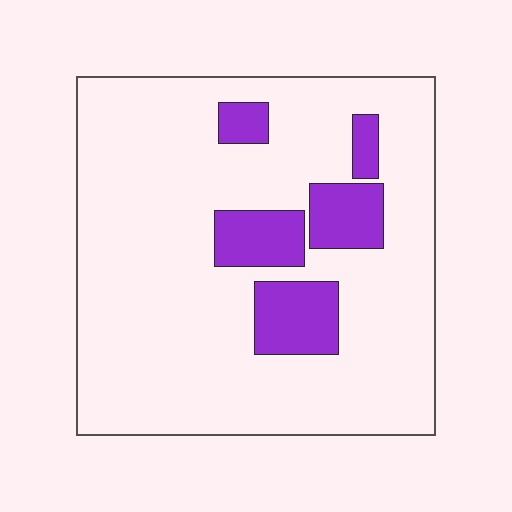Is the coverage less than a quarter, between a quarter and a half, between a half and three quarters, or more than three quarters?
Less than a quarter.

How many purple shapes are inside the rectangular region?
5.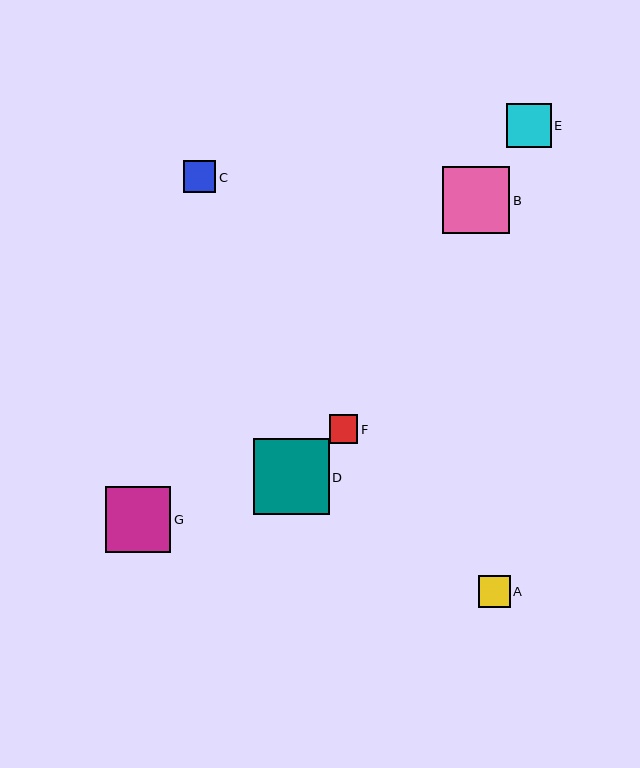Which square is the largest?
Square D is the largest with a size of approximately 76 pixels.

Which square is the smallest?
Square F is the smallest with a size of approximately 29 pixels.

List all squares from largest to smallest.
From largest to smallest: D, B, G, E, C, A, F.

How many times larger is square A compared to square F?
Square A is approximately 1.1 times the size of square F.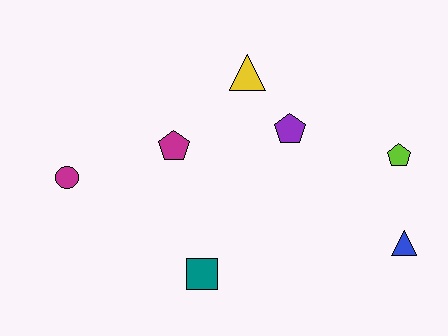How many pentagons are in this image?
There are 3 pentagons.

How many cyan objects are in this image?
There are no cyan objects.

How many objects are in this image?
There are 7 objects.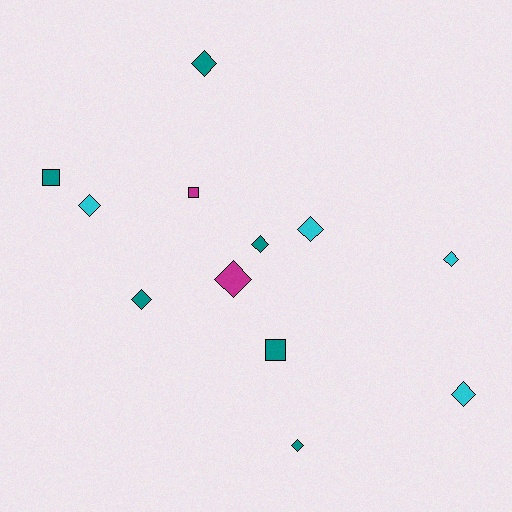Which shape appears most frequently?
Diamond, with 9 objects.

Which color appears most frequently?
Teal, with 6 objects.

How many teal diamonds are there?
There are 4 teal diamonds.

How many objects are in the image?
There are 12 objects.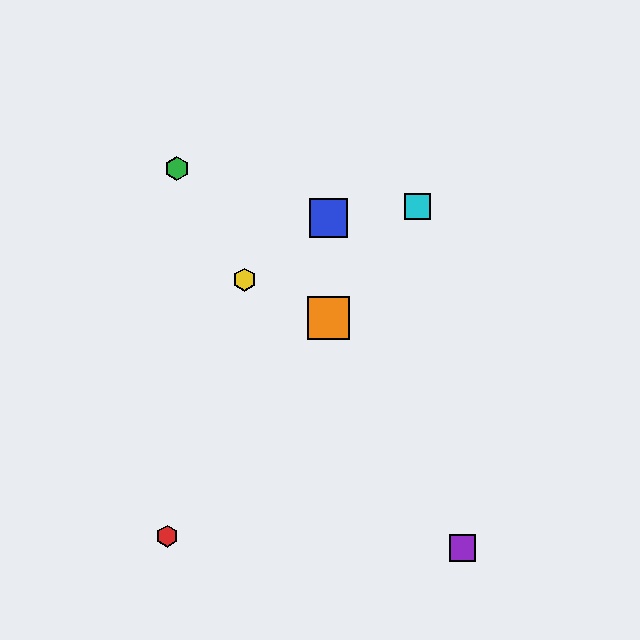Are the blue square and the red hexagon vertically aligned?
No, the blue square is at x≈329 and the red hexagon is at x≈167.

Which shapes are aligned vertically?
The blue square, the orange square are aligned vertically.